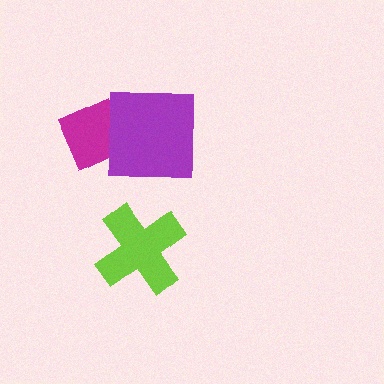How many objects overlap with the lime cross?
0 objects overlap with the lime cross.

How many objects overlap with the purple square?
1 object overlaps with the purple square.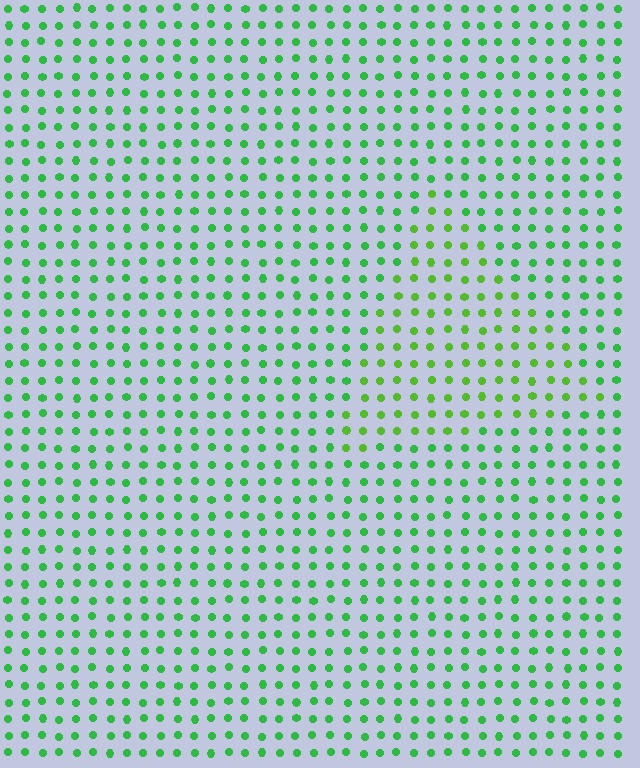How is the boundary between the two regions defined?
The boundary is defined purely by a slight shift in hue (about 25 degrees). Spacing, size, and orientation are identical on both sides.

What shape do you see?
I see a triangle.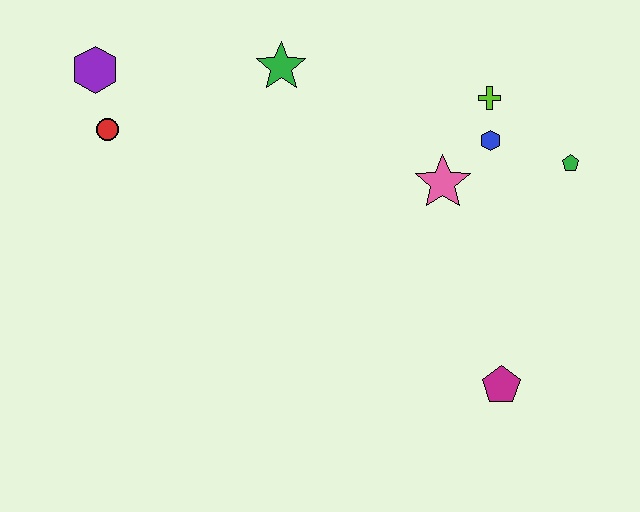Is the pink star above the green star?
No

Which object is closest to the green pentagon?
The blue hexagon is closest to the green pentagon.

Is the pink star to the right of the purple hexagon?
Yes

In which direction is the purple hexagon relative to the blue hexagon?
The purple hexagon is to the left of the blue hexagon.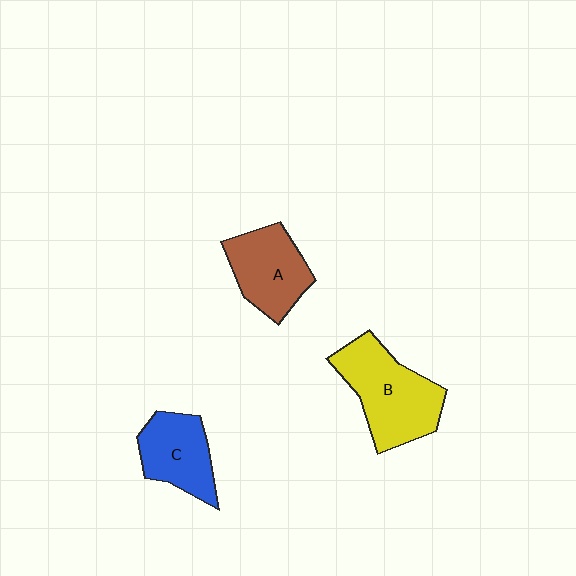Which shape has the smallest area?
Shape C (blue).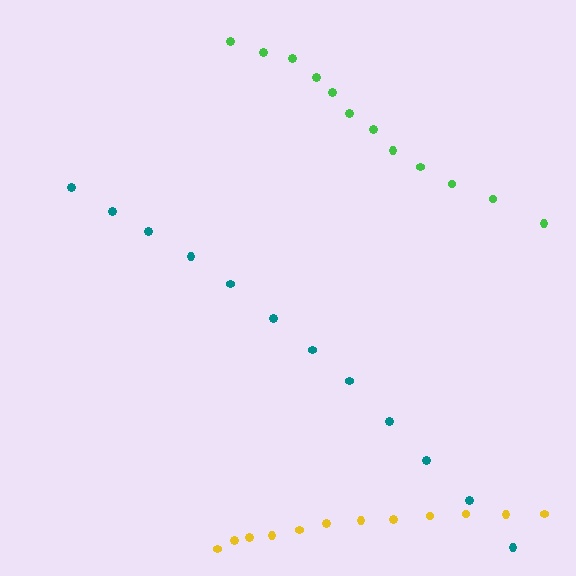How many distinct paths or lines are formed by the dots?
There are 3 distinct paths.